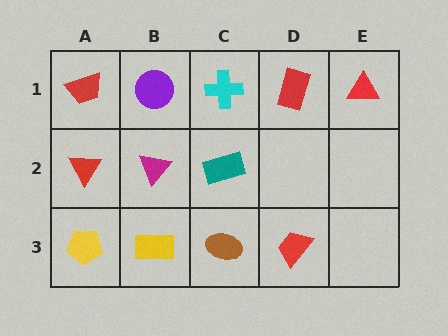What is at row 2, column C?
A teal rectangle.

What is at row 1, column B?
A purple circle.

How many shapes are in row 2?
3 shapes.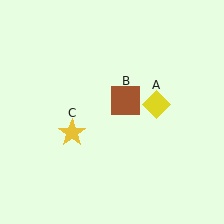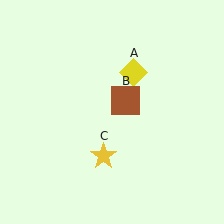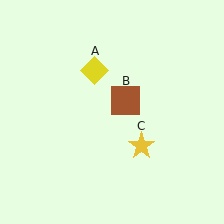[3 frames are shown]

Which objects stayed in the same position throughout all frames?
Brown square (object B) remained stationary.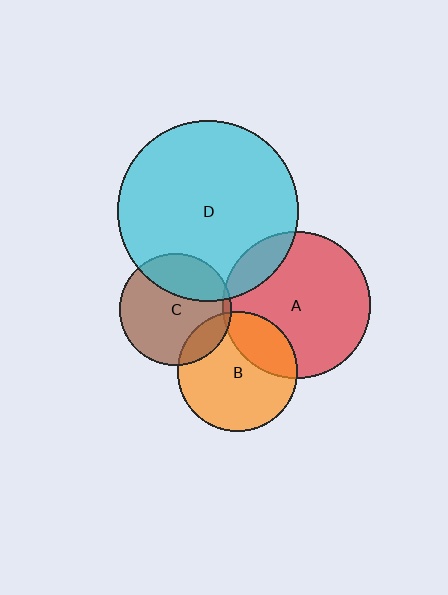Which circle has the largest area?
Circle D (cyan).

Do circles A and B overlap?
Yes.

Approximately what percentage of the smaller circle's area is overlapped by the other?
Approximately 25%.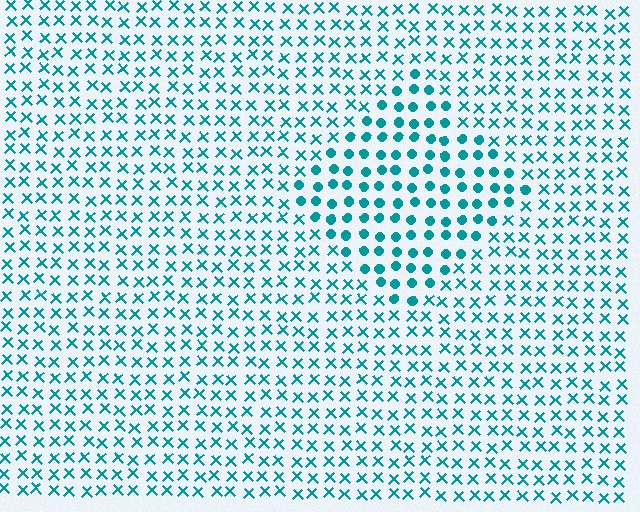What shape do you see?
I see a diamond.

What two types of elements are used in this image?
The image uses circles inside the diamond region and X marks outside it.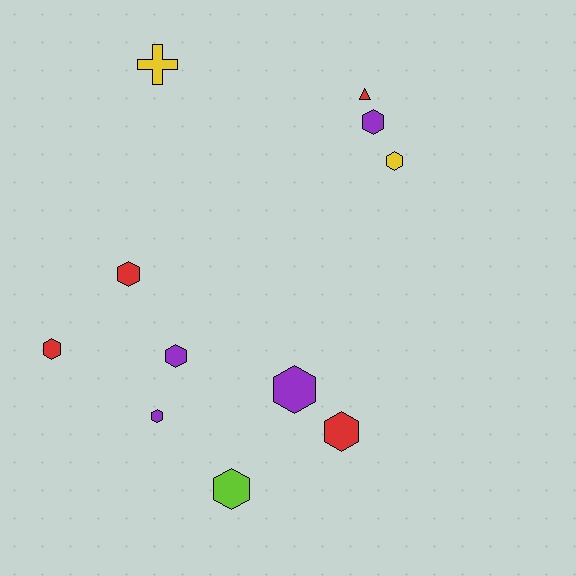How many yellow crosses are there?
There is 1 yellow cross.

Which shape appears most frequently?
Hexagon, with 9 objects.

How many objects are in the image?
There are 11 objects.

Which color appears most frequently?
Red, with 4 objects.